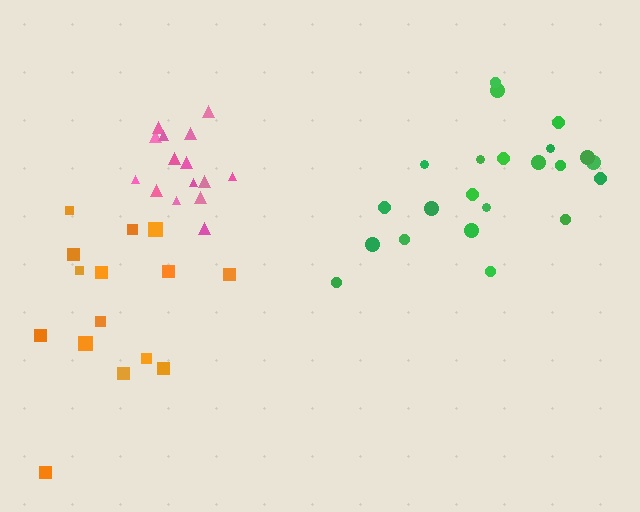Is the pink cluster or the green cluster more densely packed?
Pink.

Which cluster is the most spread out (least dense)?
Green.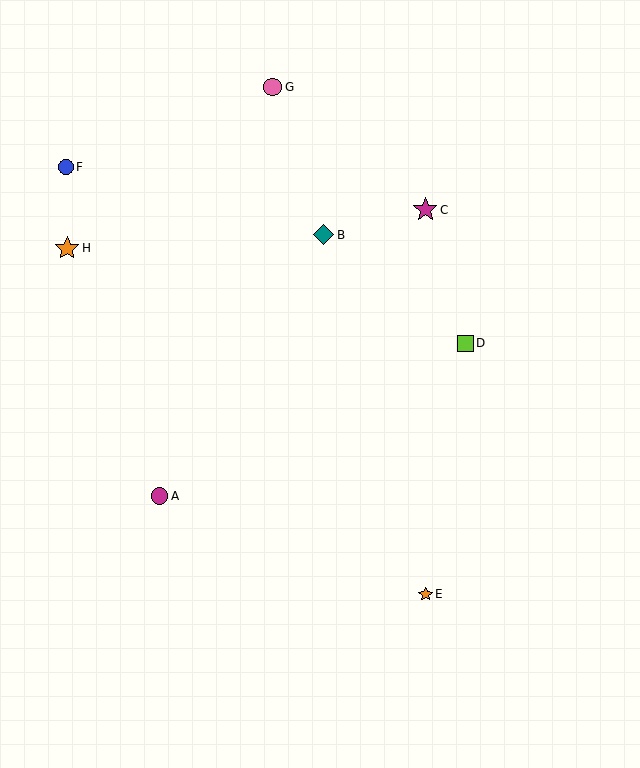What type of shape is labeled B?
Shape B is a teal diamond.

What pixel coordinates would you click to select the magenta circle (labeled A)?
Click at (160, 496) to select the magenta circle A.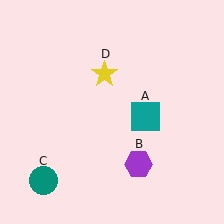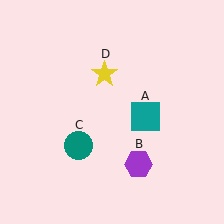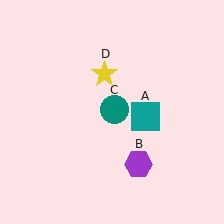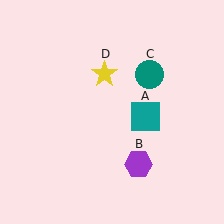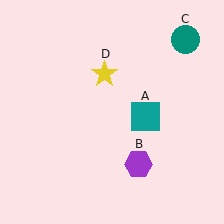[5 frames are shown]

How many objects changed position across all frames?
1 object changed position: teal circle (object C).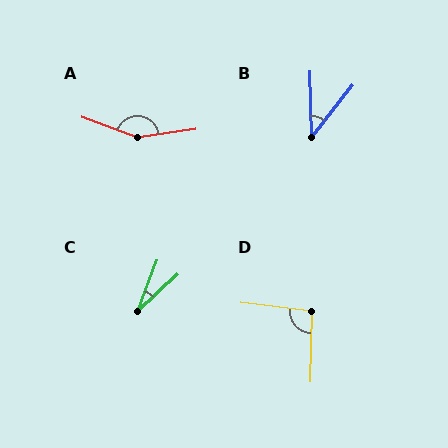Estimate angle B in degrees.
Approximately 39 degrees.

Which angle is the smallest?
C, at approximately 27 degrees.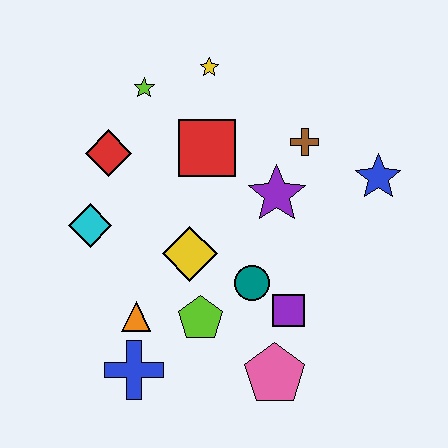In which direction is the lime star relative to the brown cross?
The lime star is to the left of the brown cross.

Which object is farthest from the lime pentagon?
The yellow star is farthest from the lime pentagon.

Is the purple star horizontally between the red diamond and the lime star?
No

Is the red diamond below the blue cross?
No